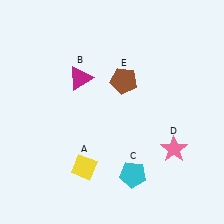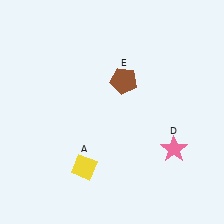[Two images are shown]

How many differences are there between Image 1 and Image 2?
There are 2 differences between the two images.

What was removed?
The cyan pentagon (C), the magenta triangle (B) were removed in Image 2.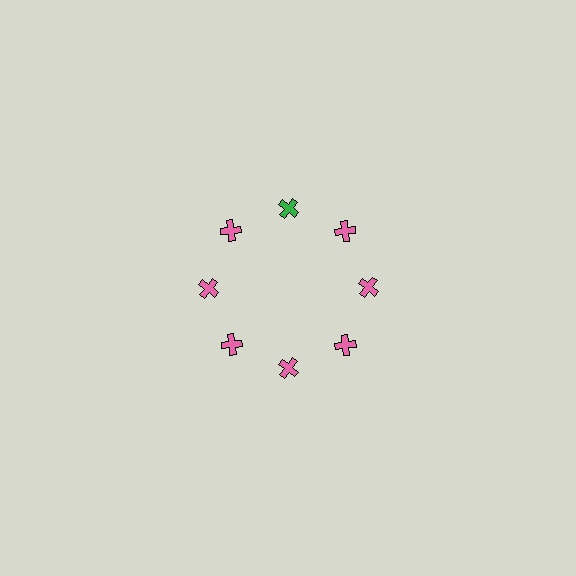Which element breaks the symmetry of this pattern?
The green cross at roughly the 12 o'clock position breaks the symmetry. All other shapes are pink crosses.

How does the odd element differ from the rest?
It has a different color: green instead of pink.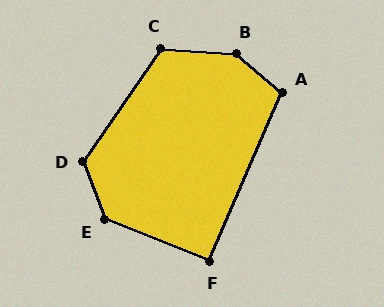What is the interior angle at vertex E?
Approximately 132 degrees (obtuse).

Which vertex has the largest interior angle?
B, at approximately 144 degrees.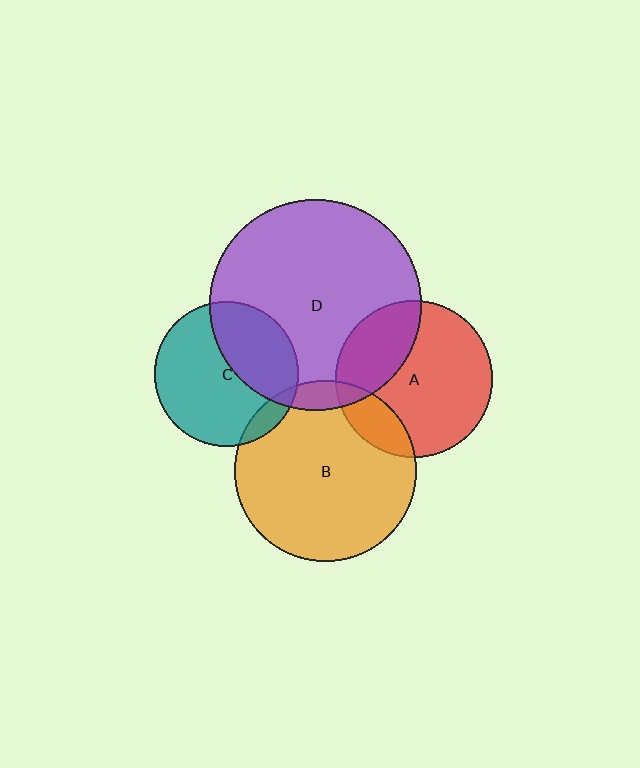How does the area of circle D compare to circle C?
Approximately 2.2 times.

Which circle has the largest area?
Circle D (purple).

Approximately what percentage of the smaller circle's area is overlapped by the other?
Approximately 35%.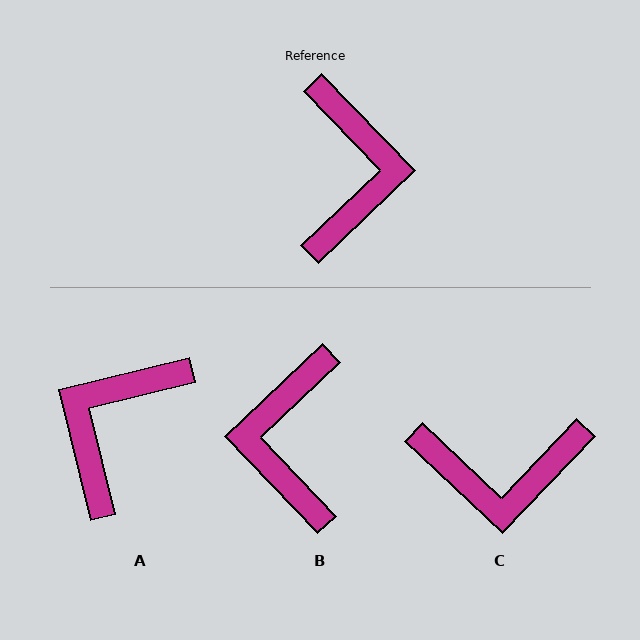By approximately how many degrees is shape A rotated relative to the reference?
Approximately 150 degrees counter-clockwise.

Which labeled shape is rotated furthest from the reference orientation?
B, about 180 degrees away.